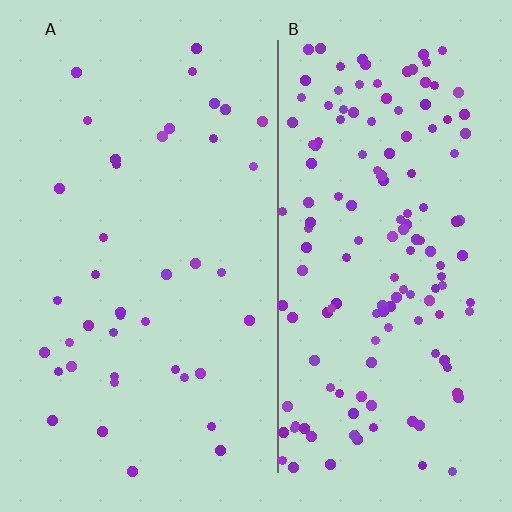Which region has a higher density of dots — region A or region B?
B (the right).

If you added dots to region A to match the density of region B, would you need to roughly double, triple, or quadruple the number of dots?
Approximately quadruple.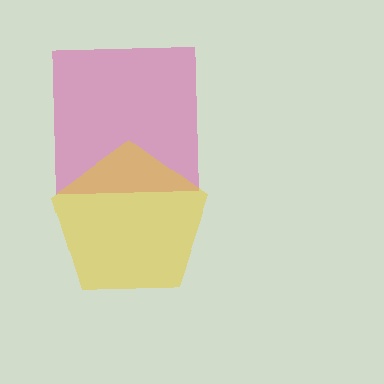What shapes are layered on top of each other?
The layered shapes are: a pink square, a yellow pentagon.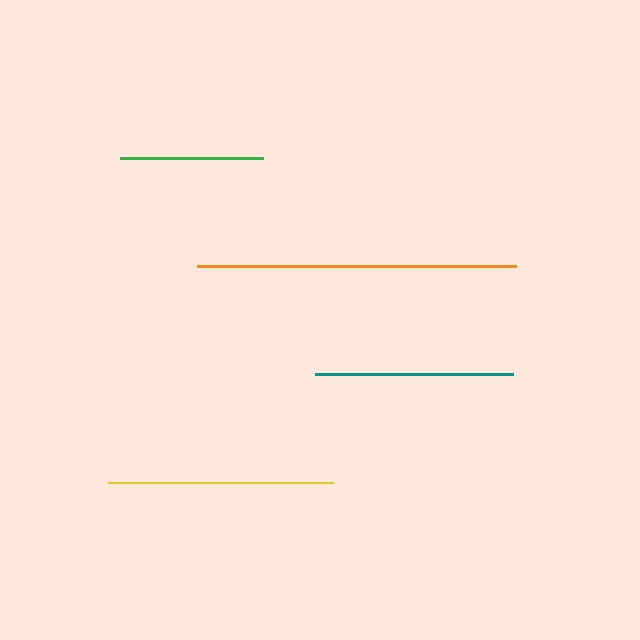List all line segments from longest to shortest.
From longest to shortest: orange, yellow, teal, green.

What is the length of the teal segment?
The teal segment is approximately 197 pixels long.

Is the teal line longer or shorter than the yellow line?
The yellow line is longer than the teal line.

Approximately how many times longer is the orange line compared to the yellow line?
The orange line is approximately 1.4 times the length of the yellow line.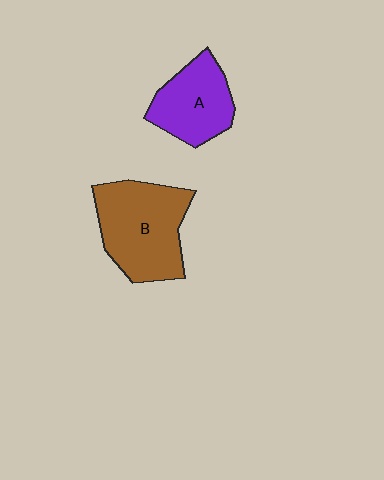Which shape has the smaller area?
Shape A (purple).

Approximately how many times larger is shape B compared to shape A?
Approximately 1.4 times.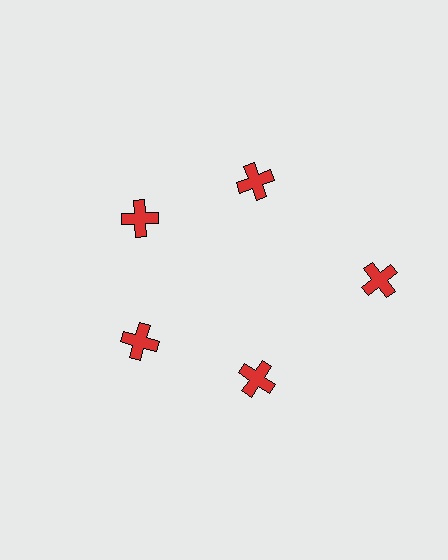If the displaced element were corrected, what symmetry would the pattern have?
It would have 5-fold rotational symmetry — the pattern would map onto itself every 72 degrees.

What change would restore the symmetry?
The symmetry would be restored by moving it inward, back onto the ring so that all 5 crosses sit at equal angles and equal distance from the center.